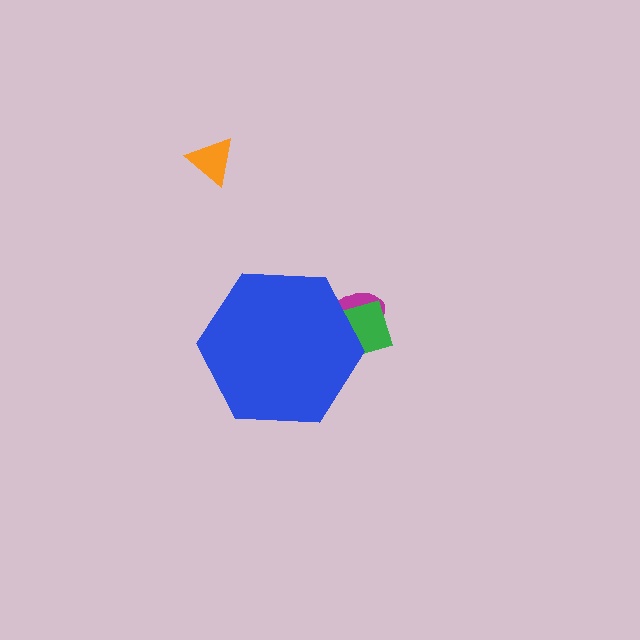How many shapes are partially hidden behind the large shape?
2 shapes are partially hidden.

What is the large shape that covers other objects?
A blue hexagon.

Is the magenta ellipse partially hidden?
Yes, the magenta ellipse is partially hidden behind the blue hexagon.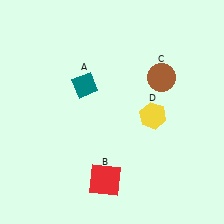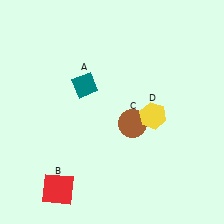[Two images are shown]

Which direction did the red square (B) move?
The red square (B) moved left.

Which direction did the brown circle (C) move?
The brown circle (C) moved down.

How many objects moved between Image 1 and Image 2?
2 objects moved between the two images.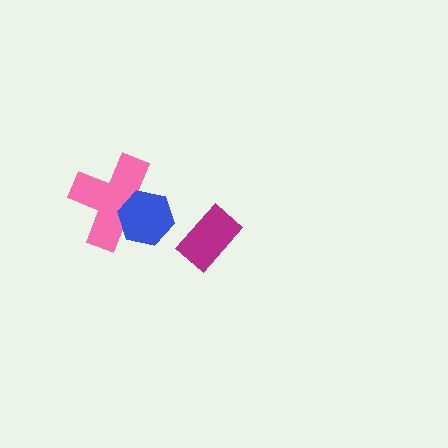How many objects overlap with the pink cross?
1 object overlaps with the pink cross.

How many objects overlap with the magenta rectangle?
0 objects overlap with the magenta rectangle.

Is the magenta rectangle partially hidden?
No, no other shape covers it.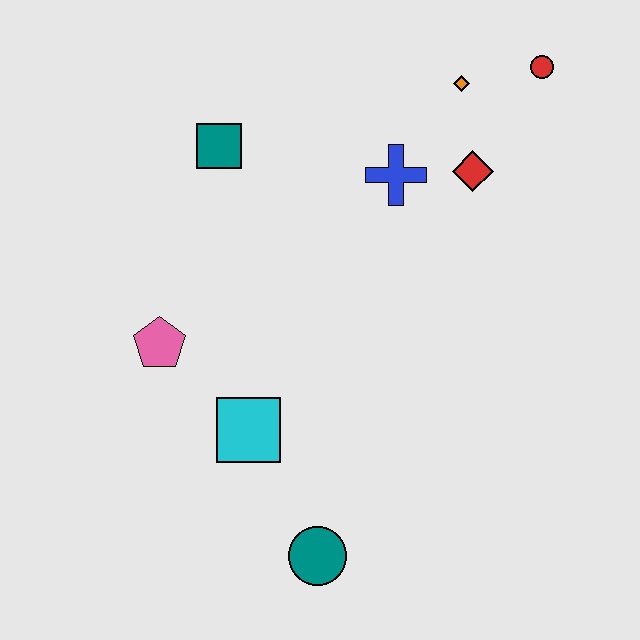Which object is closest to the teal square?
The blue cross is closest to the teal square.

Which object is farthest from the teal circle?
The red circle is farthest from the teal circle.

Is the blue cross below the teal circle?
No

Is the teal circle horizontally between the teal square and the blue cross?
Yes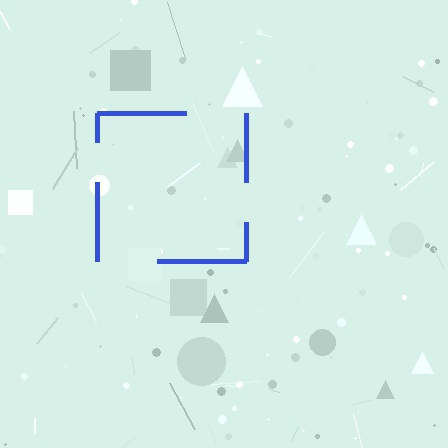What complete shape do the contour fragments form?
The contour fragments form a square.